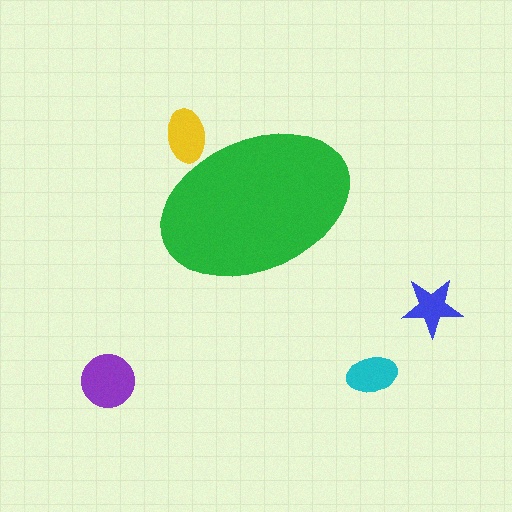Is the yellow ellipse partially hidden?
Yes, the yellow ellipse is partially hidden behind the green ellipse.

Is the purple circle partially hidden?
No, the purple circle is fully visible.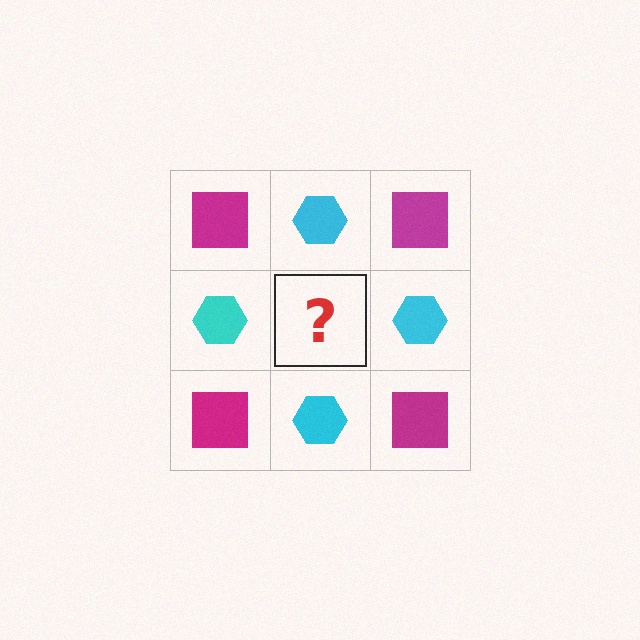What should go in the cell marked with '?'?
The missing cell should contain a magenta square.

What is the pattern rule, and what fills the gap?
The rule is that it alternates magenta square and cyan hexagon in a checkerboard pattern. The gap should be filled with a magenta square.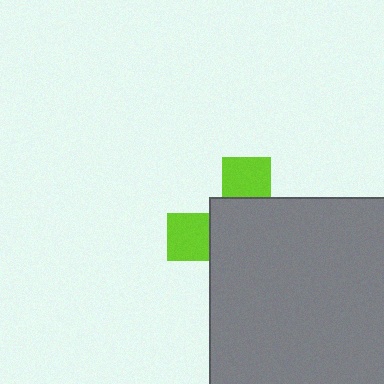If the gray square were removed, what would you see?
You would see the complete lime cross.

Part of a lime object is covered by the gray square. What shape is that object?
It is a cross.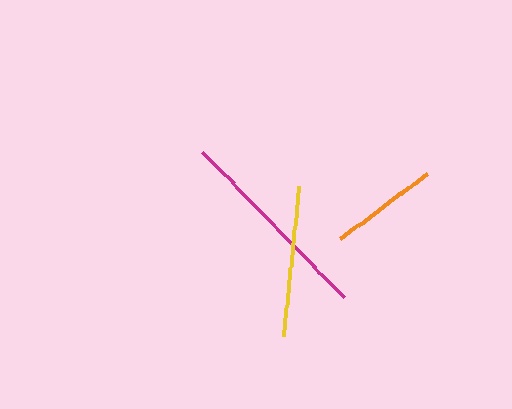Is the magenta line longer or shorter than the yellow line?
The magenta line is longer than the yellow line.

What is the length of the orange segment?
The orange segment is approximately 108 pixels long.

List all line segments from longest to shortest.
From longest to shortest: magenta, yellow, orange.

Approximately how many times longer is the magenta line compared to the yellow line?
The magenta line is approximately 1.3 times the length of the yellow line.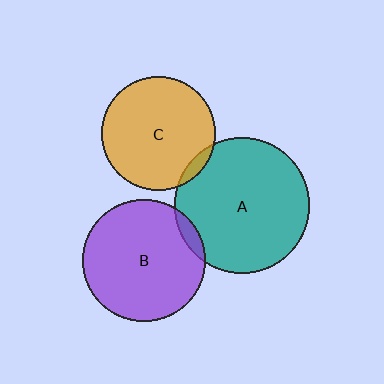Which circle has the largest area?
Circle A (teal).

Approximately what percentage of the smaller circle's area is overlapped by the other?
Approximately 5%.